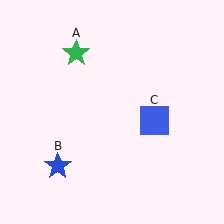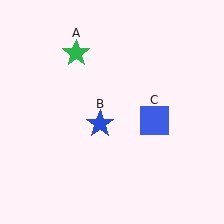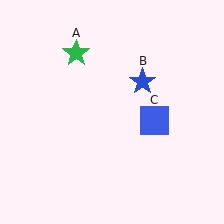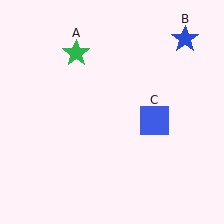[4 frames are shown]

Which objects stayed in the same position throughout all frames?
Green star (object A) and blue square (object C) remained stationary.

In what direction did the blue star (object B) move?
The blue star (object B) moved up and to the right.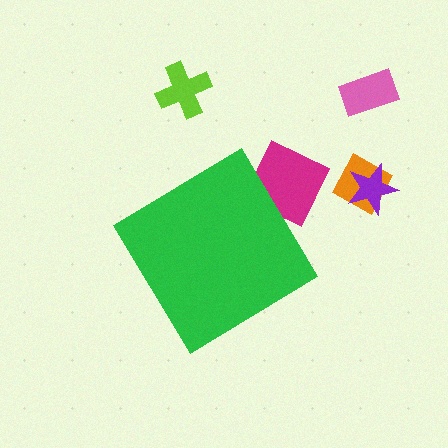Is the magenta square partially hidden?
Yes, the magenta square is partially hidden behind the green diamond.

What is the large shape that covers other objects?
A green diamond.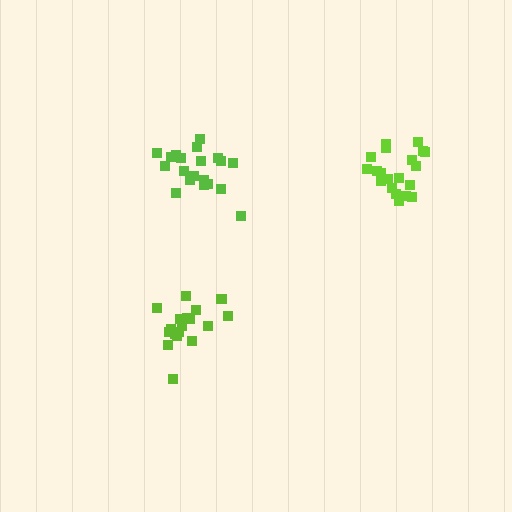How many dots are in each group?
Group 1: 18 dots, Group 2: 20 dots, Group 3: 20 dots (58 total).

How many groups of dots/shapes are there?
There are 3 groups.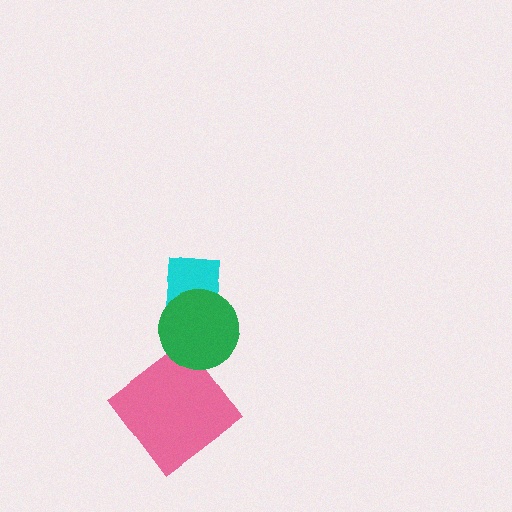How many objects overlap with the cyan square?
1 object overlaps with the cyan square.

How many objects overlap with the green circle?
1 object overlaps with the green circle.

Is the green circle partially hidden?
No, no other shape covers it.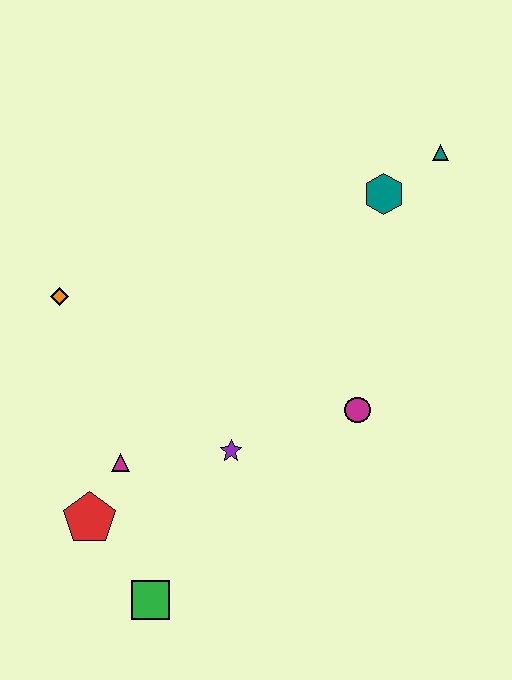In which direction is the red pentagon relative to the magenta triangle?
The red pentagon is below the magenta triangle.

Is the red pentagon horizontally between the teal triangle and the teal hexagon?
No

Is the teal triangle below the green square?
No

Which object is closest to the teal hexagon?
The teal triangle is closest to the teal hexagon.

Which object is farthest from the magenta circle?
The orange diamond is farthest from the magenta circle.